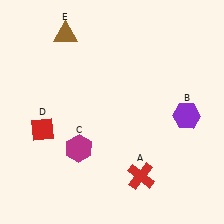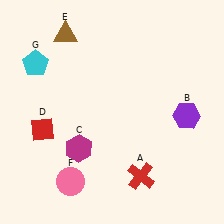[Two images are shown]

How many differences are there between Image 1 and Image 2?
There are 2 differences between the two images.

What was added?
A pink circle (F), a cyan pentagon (G) were added in Image 2.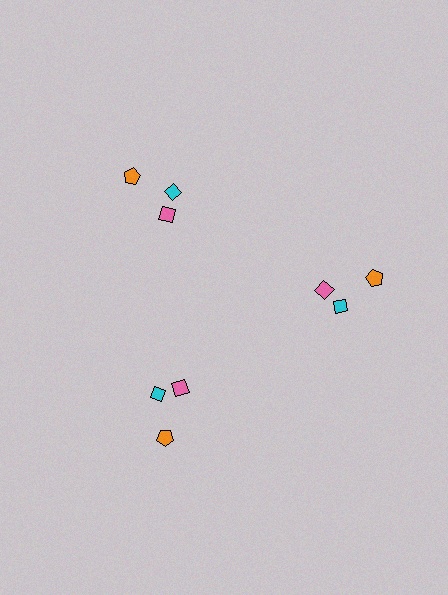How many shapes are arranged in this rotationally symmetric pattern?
There are 9 shapes, arranged in 3 groups of 3.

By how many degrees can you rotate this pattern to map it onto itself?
The pattern maps onto itself every 120 degrees of rotation.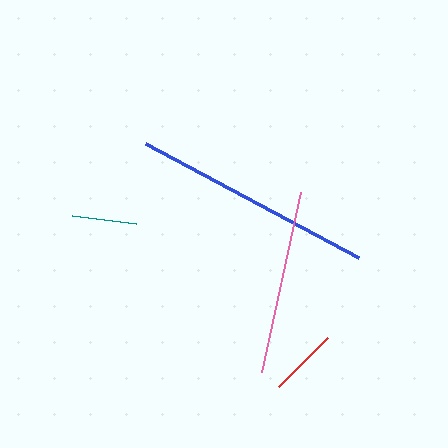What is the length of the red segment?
The red segment is approximately 69 pixels long.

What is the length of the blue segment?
The blue segment is approximately 242 pixels long.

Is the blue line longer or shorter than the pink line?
The blue line is longer than the pink line.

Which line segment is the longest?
The blue line is the longest at approximately 242 pixels.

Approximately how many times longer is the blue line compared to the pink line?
The blue line is approximately 1.3 times the length of the pink line.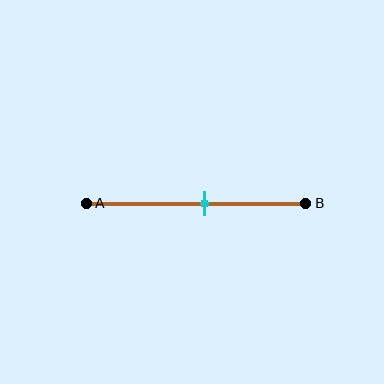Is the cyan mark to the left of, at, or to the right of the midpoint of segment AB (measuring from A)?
The cyan mark is to the right of the midpoint of segment AB.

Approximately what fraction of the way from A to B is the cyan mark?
The cyan mark is approximately 55% of the way from A to B.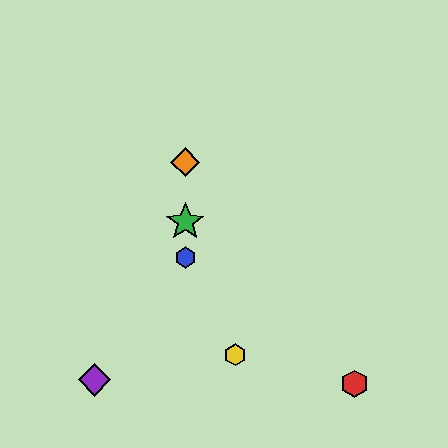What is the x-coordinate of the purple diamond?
The purple diamond is at x≈94.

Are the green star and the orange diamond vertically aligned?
Yes, both are at x≈185.